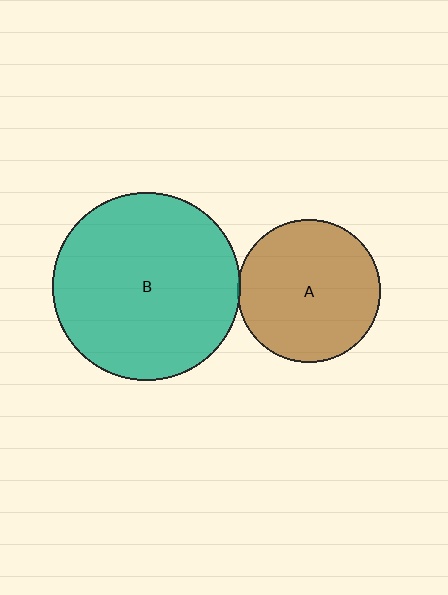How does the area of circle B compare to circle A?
Approximately 1.7 times.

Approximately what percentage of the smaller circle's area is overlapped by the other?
Approximately 5%.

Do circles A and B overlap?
Yes.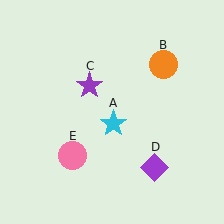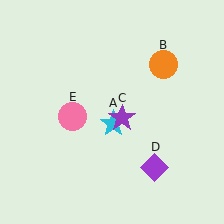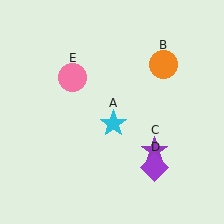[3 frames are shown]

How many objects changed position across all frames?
2 objects changed position: purple star (object C), pink circle (object E).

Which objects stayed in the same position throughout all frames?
Cyan star (object A) and orange circle (object B) and purple diamond (object D) remained stationary.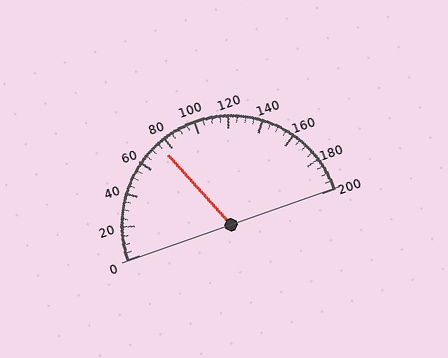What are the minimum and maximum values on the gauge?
The gauge ranges from 0 to 200.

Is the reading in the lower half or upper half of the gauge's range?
The reading is in the lower half of the range (0 to 200).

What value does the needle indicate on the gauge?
The needle indicates approximately 75.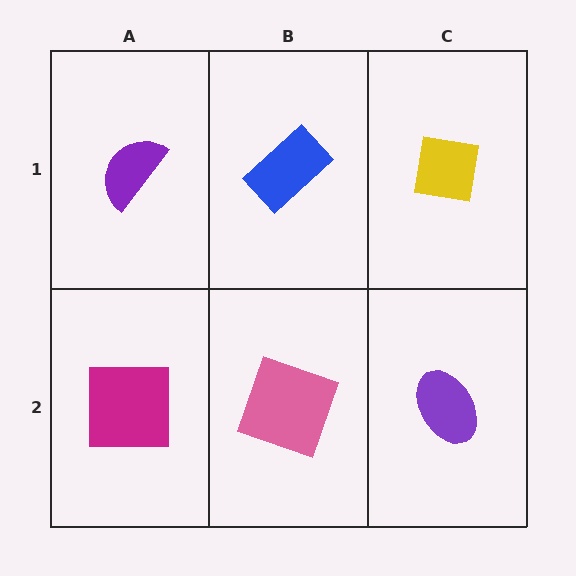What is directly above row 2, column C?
A yellow square.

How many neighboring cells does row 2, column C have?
2.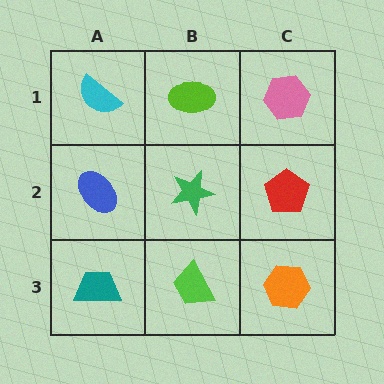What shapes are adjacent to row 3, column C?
A red pentagon (row 2, column C), a lime trapezoid (row 3, column B).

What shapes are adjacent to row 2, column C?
A pink hexagon (row 1, column C), an orange hexagon (row 3, column C), a green star (row 2, column B).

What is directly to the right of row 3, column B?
An orange hexagon.